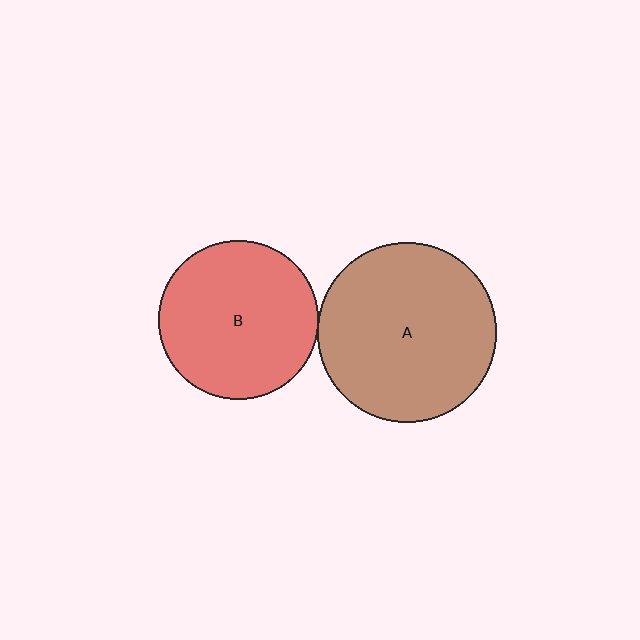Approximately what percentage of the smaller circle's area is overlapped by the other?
Approximately 5%.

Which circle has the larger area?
Circle A (brown).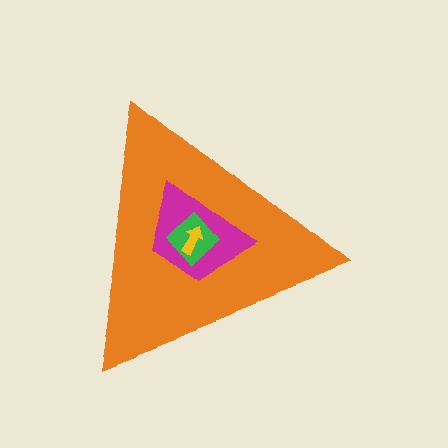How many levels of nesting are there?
4.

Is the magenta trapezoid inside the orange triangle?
Yes.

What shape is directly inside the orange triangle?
The magenta trapezoid.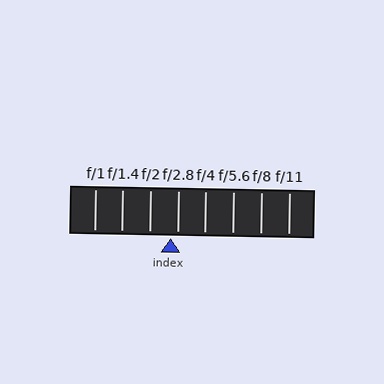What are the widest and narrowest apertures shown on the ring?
The widest aperture shown is f/1 and the narrowest is f/11.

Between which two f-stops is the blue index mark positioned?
The index mark is between f/2 and f/2.8.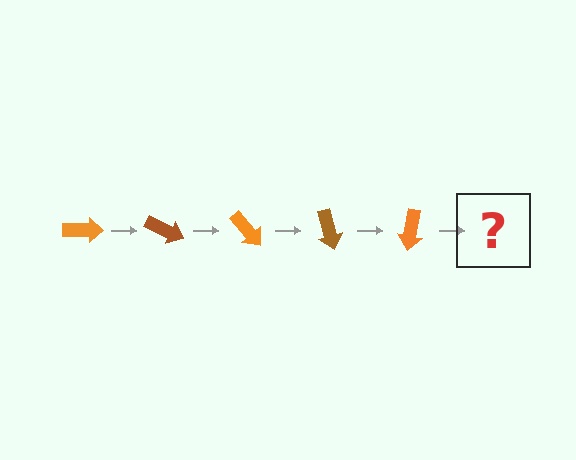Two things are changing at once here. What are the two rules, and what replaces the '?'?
The two rules are that it rotates 25 degrees each step and the color cycles through orange and brown. The '?' should be a brown arrow, rotated 125 degrees from the start.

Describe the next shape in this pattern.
It should be a brown arrow, rotated 125 degrees from the start.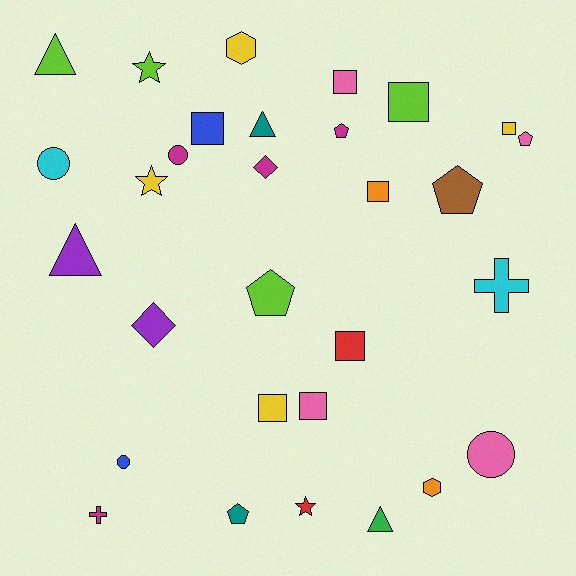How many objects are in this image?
There are 30 objects.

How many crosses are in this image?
There are 2 crosses.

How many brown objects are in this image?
There is 1 brown object.